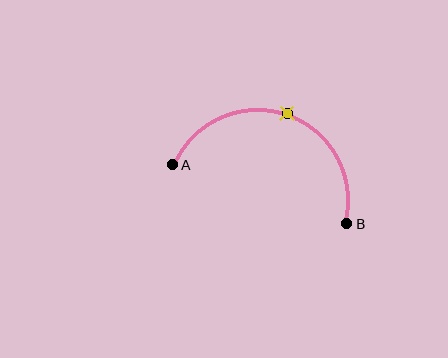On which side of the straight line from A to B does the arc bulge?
The arc bulges above the straight line connecting A and B.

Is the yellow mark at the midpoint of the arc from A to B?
Yes. The yellow mark lies on the arc at equal arc-length from both A and B — it is the arc midpoint.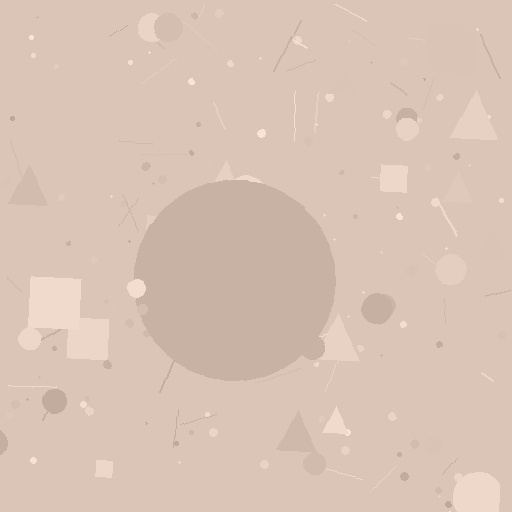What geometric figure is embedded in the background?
A circle is embedded in the background.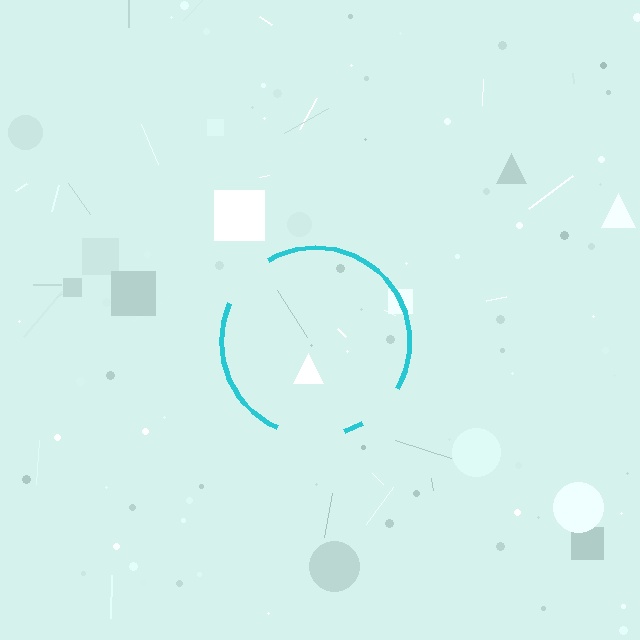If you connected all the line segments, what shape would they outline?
They would outline a circle.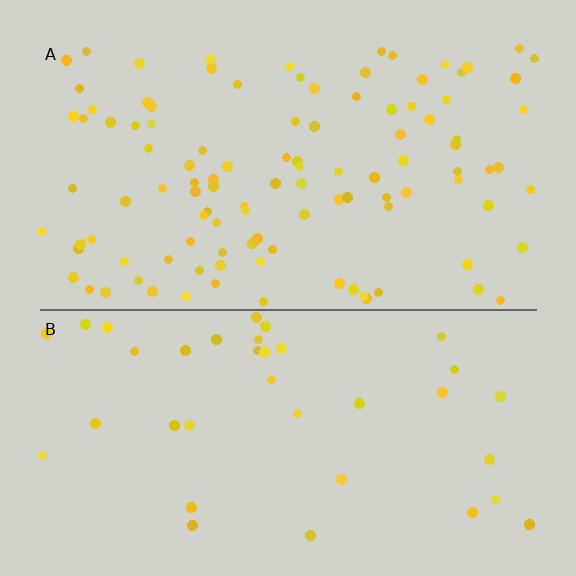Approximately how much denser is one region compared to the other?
Approximately 2.8× — region A over region B.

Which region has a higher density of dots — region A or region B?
A (the top).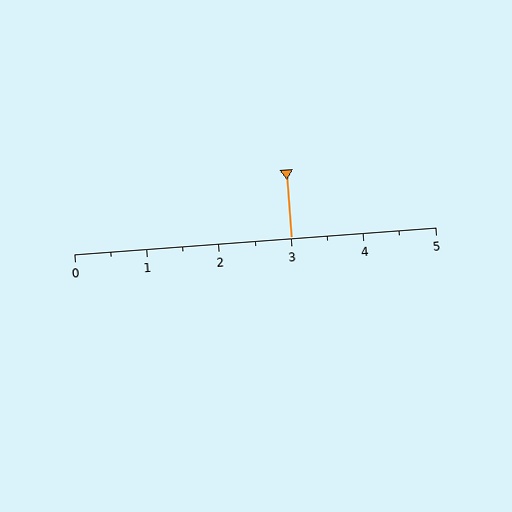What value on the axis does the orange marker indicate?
The marker indicates approximately 3.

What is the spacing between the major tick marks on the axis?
The major ticks are spaced 1 apart.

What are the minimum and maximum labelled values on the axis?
The axis runs from 0 to 5.